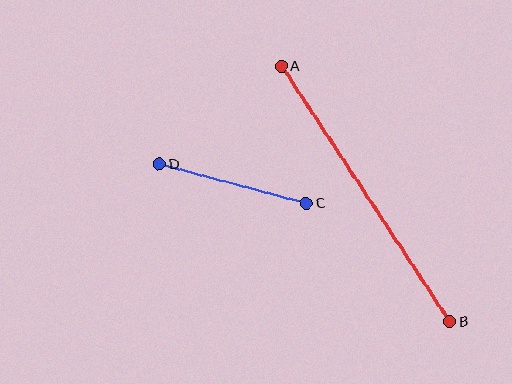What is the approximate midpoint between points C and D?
The midpoint is at approximately (233, 184) pixels.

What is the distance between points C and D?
The distance is approximately 152 pixels.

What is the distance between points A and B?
The distance is approximately 306 pixels.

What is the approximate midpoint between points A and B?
The midpoint is at approximately (366, 194) pixels.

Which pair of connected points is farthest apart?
Points A and B are farthest apart.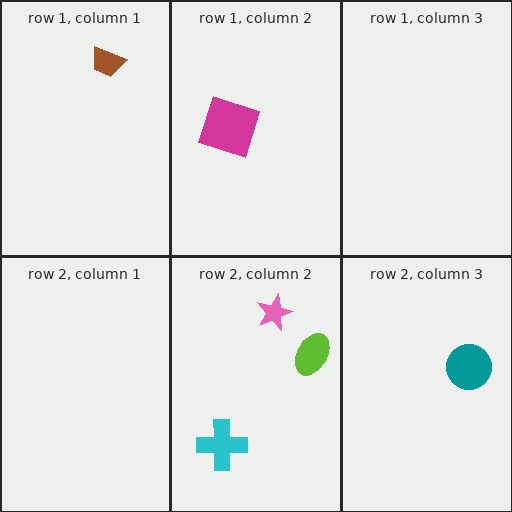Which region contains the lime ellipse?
The row 2, column 2 region.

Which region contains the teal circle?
The row 2, column 3 region.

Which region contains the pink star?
The row 2, column 2 region.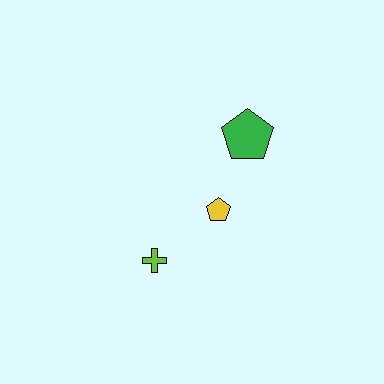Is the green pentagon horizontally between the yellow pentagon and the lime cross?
No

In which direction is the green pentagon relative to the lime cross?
The green pentagon is above the lime cross.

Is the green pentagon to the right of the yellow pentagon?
Yes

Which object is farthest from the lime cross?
The green pentagon is farthest from the lime cross.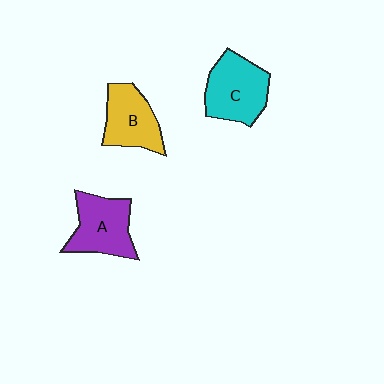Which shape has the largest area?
Shape C (cyan).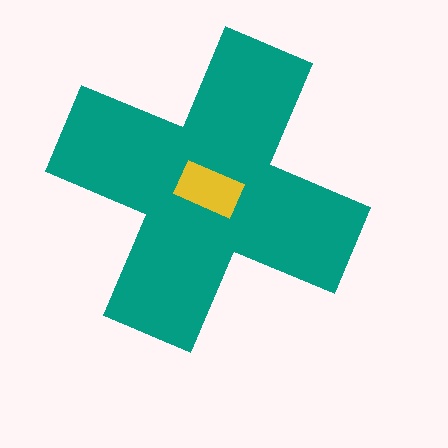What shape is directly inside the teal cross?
The yellow rectangle.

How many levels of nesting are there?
2.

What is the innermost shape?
The yellow rectangle.